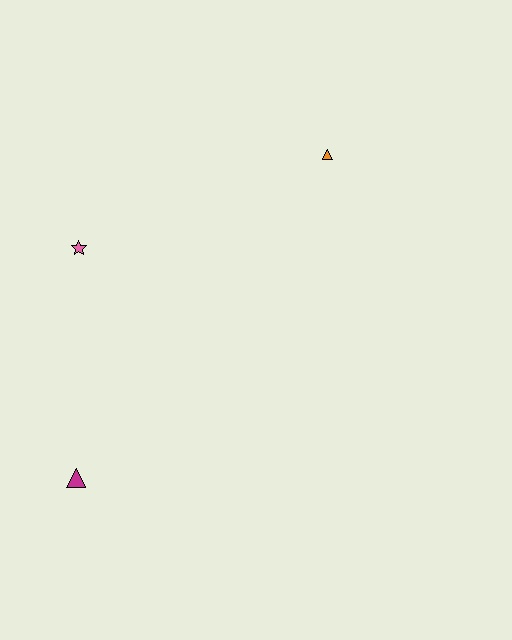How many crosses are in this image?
There are no crosses.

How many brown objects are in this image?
There are no brown objects.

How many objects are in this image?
There are 3 objects.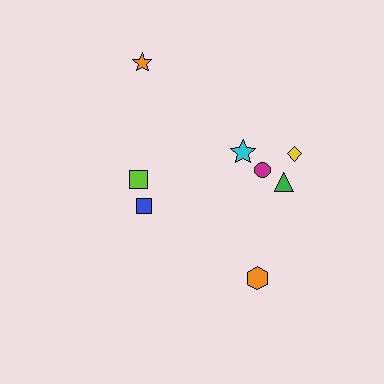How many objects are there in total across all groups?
There are 8 objects.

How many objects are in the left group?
There are 3 objects.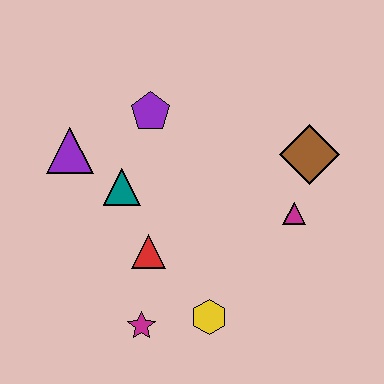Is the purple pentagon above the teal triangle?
Yes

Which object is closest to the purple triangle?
The teal triangle is closest to the purple triangle.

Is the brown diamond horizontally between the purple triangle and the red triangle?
No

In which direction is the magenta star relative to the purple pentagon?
The magenta star is below the purple pentagon.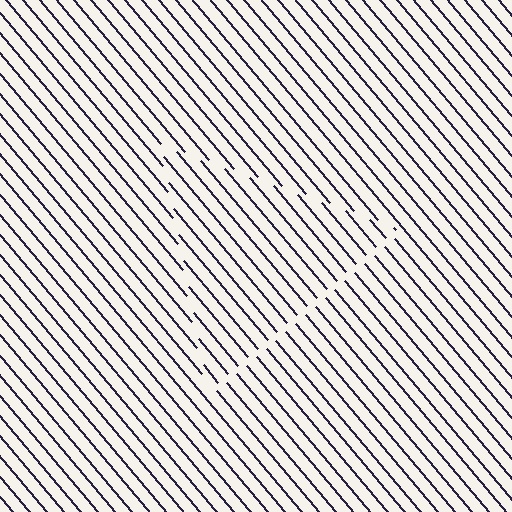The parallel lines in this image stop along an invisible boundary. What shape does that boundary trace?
An illusory triangle. The interior of the shape contains the same grating, shifted by half a period — the contour is defined by the phase discontinuity where line-ends from the inner and outer gratings abut.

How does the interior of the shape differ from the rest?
The interior of the shape contains the same grating, shifted by half a period — the contour is defined by the phase discontinuity where line-ends from the inner and outer gratings abut.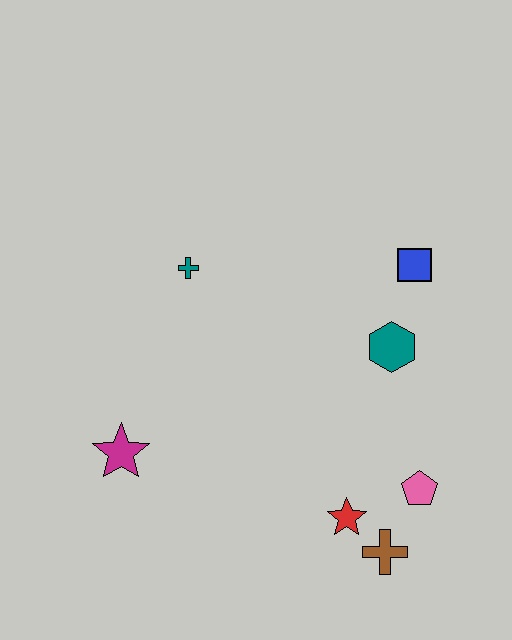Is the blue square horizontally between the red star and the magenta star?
No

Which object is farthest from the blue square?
The magenta star is farthest from the blue square.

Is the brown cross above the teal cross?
No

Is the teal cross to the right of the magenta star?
Yes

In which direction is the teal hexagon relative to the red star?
The teal hexagon is above the red star.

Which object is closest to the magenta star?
The teal cross is closest to the magenta star.